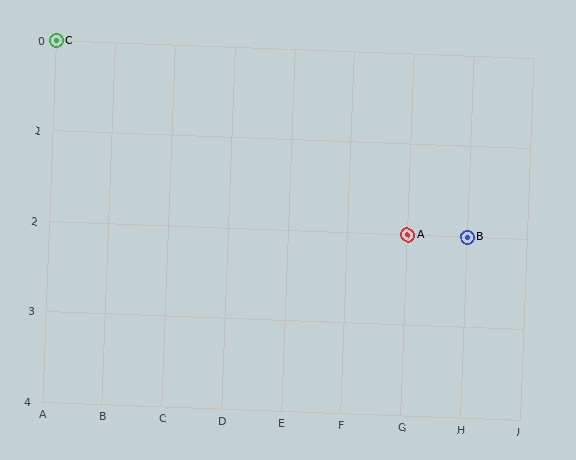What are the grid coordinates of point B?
Point B is at grid coordinates (H, 2).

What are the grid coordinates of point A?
Point A is at grid coordinates (G, 2).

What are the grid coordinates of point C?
Point C is at grid coordinates (A, 0).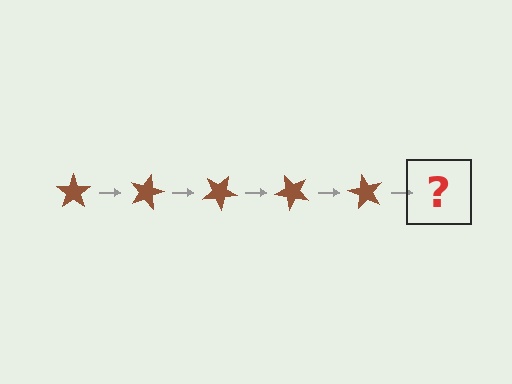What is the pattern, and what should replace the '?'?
The pattern is that the star rotates 15 degrees each step. The '?' should be a brown star rotated 75 degrees.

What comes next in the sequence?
The next element should be a brown star rotated 75 degrees.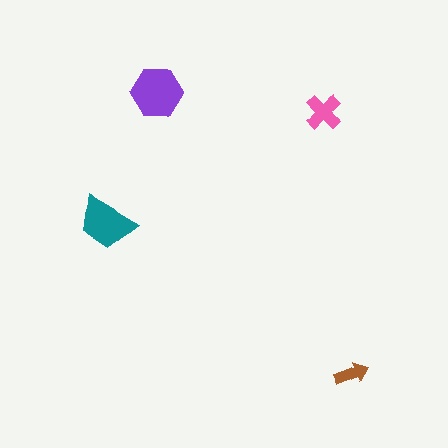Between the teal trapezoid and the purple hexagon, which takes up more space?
The purple hexagon.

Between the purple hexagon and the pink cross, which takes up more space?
The purple hexagon.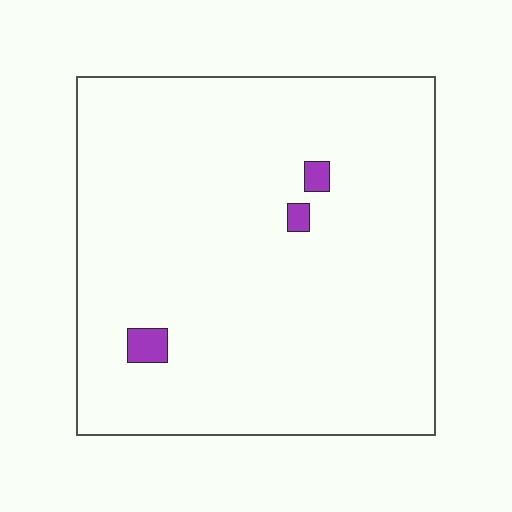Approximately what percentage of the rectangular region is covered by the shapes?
Approximately 0%.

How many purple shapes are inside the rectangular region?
3.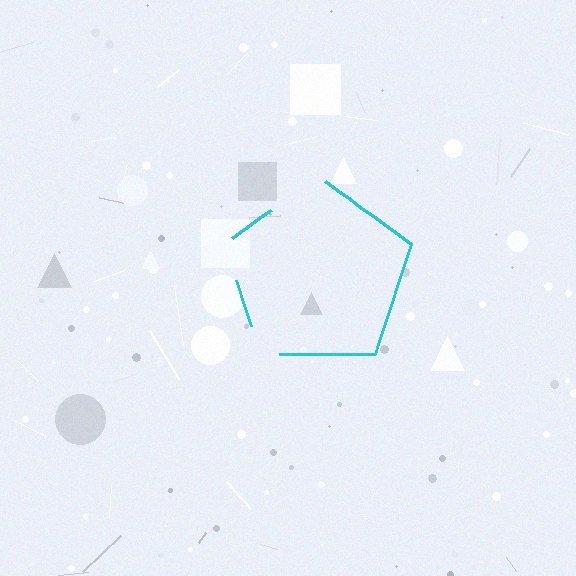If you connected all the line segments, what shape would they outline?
They would outline a pentagon.